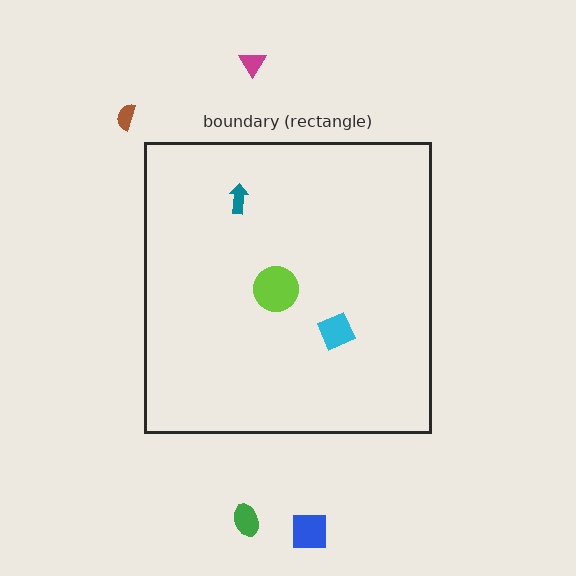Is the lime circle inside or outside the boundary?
Inside.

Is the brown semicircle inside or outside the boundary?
Outside.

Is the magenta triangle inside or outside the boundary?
Outside.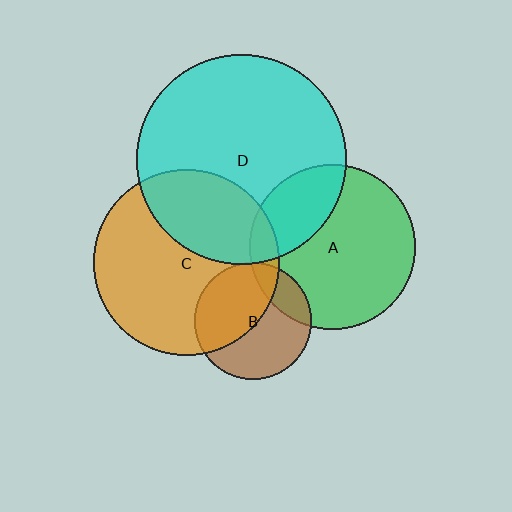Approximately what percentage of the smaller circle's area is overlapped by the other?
Approximately 5%.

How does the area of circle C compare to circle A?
Approximately 1.3 times.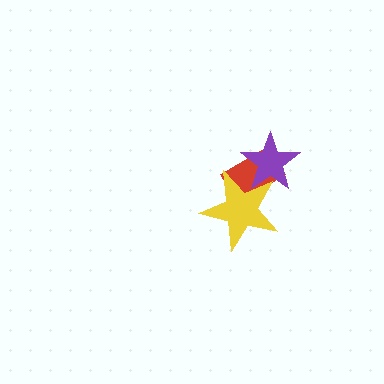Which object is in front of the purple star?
The yellow star is in front of the purple star.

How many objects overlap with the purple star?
2 objects overlap with the purple star.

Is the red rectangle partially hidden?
Yes, it is partially covered by another shape.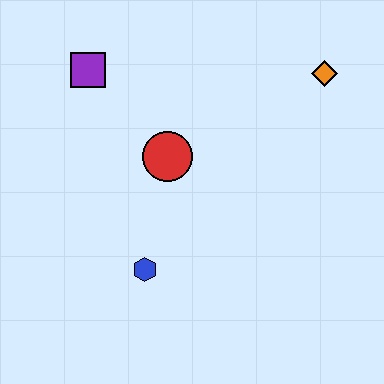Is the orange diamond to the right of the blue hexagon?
Yes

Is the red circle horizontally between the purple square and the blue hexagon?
No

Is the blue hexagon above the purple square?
No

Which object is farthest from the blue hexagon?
The orange diamond is farthest from the blue hexagon.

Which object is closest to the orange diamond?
The red circle is closest to the orange diamond.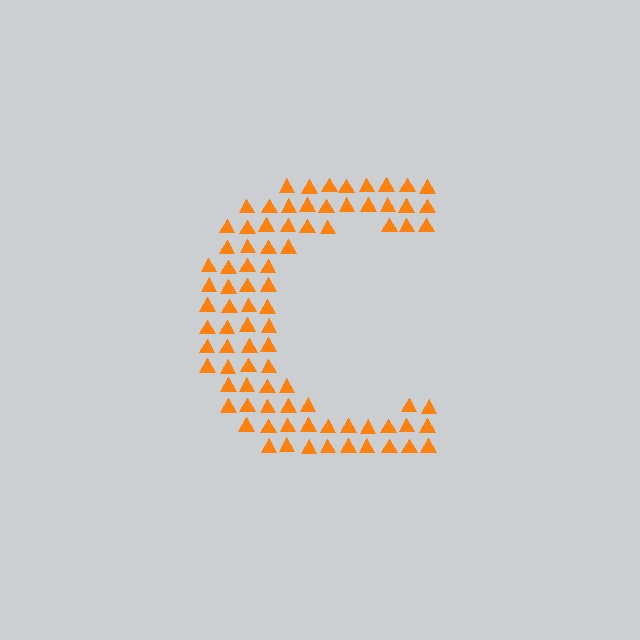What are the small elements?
The small elements are triangles.